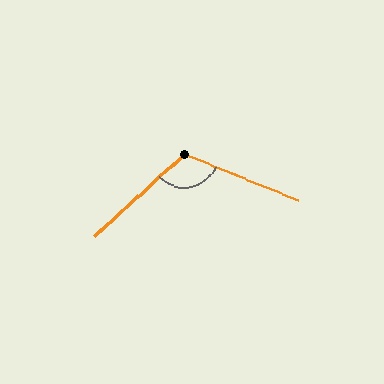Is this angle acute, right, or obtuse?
It is obtuse.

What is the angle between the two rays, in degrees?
Approximately 116 degrees.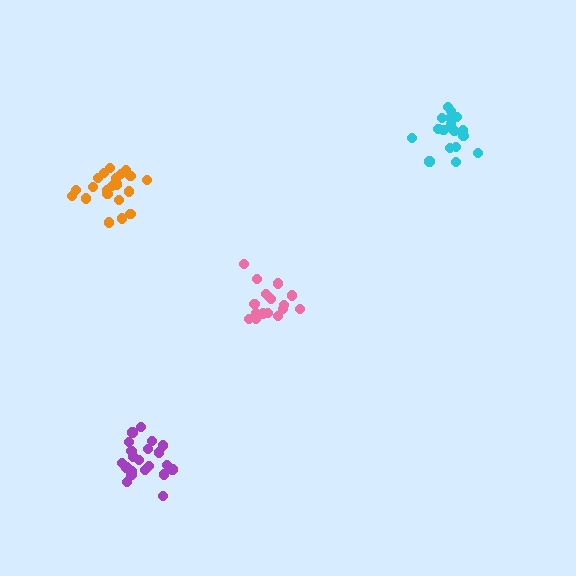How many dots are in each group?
Group 1: 21 dots, Group 2: 21 dots, Group 3: 17 dots, Group 4: 17 dots (76 total).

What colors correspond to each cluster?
The clusters are colored: orange, purple, pink, cyan.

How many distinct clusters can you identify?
There are 4 distinct clusters.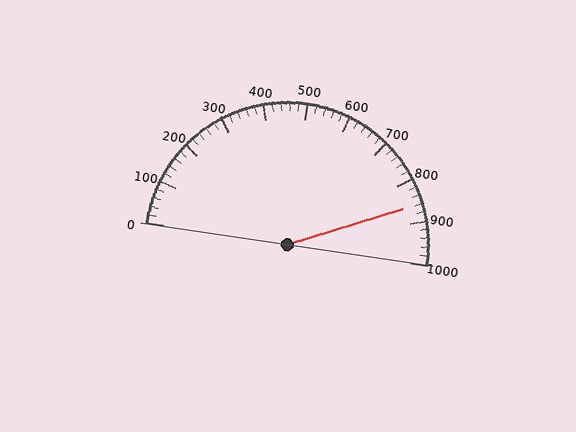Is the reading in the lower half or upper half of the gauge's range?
The reading is in the upper half of the range (0 to 1000).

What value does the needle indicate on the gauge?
The needle indicates approximately 860.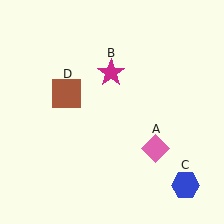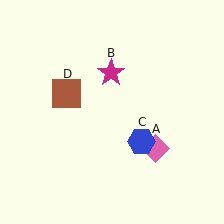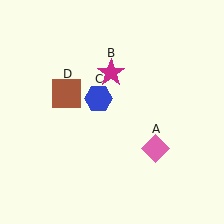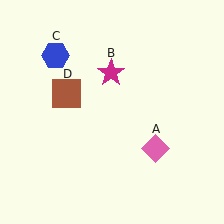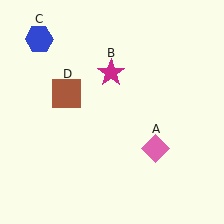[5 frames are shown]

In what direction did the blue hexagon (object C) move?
The blue hexagon (object C) moved up and to the left.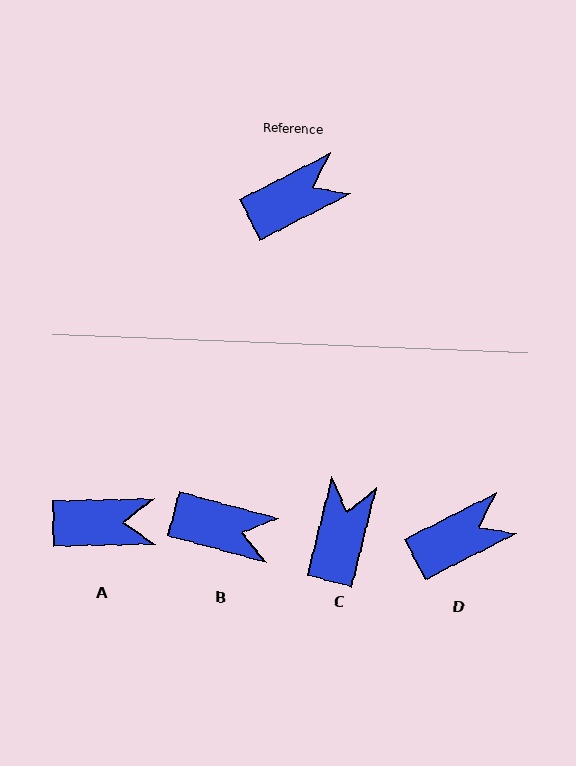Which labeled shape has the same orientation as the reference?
D.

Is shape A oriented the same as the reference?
No, it is off by about 26 degrees.